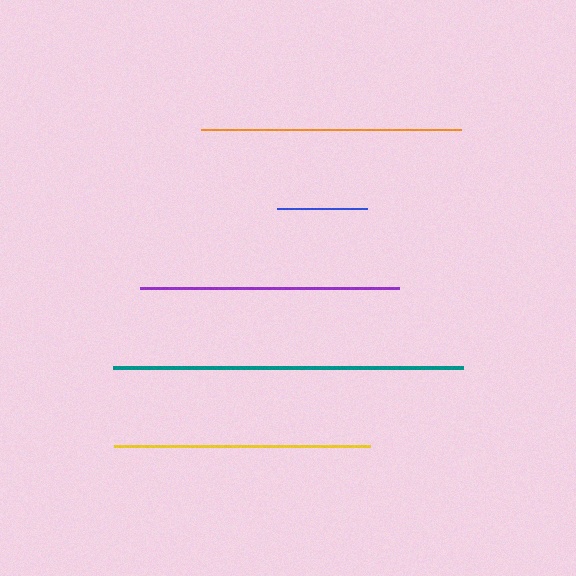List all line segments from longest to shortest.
From longest to shortest: teal, orange, purple, yellow, blue.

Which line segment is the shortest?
The blue line is the shortest at approximately 90 pixels.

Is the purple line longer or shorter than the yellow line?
The purple line is longer than the yellow line.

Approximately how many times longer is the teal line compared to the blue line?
The teal line is approximately 3.9 times the length of the blue line.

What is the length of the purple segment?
The purple segment is approximately 259 pixels long.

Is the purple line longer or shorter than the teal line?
The teal line is longer than the purple line.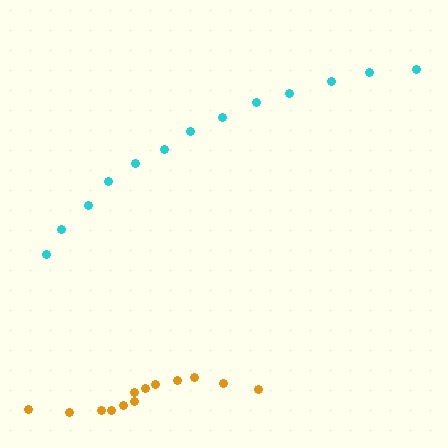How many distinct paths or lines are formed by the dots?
There are 2 distinct paths.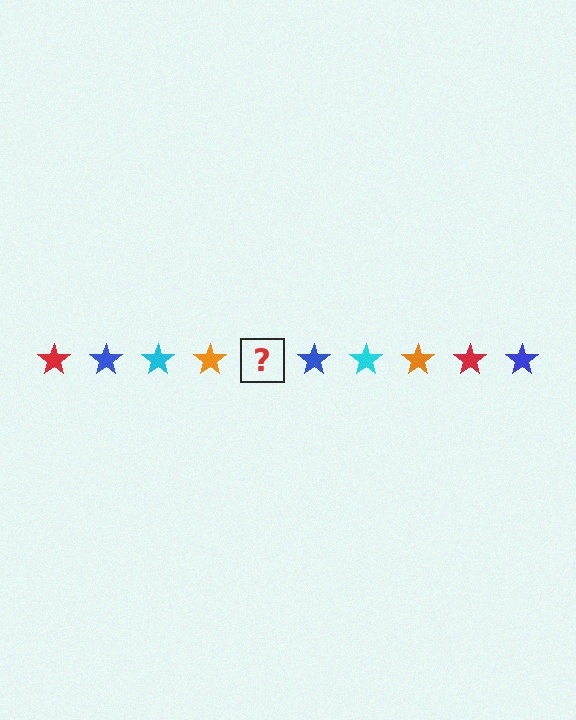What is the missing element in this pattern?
The missing element is a red star.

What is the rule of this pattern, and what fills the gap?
The rule is that the pattern cycles through red, blue, cyan, orange stars. The gap should be filled with a red star.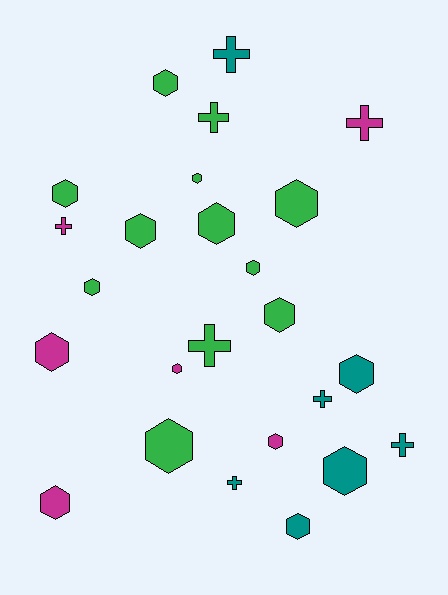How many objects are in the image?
There are 25 objects.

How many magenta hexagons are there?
There are 4 magenta hexagons.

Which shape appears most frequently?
Hexagon, with 17 objects.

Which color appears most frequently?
Green, with 12 objects.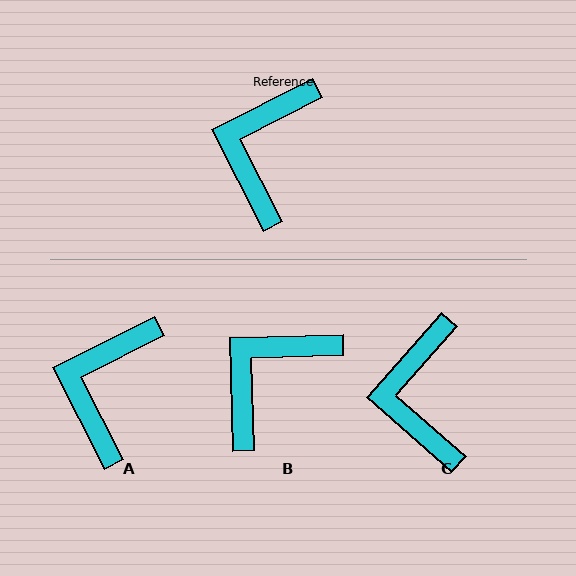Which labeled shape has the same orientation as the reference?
A.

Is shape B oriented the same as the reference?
No, it is off by about 25 degrees.